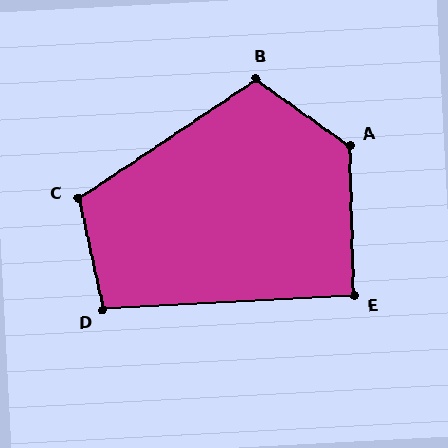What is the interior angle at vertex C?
Approximately 111 degrees (obtuse).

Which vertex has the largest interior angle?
A, at approximately 127 degrees.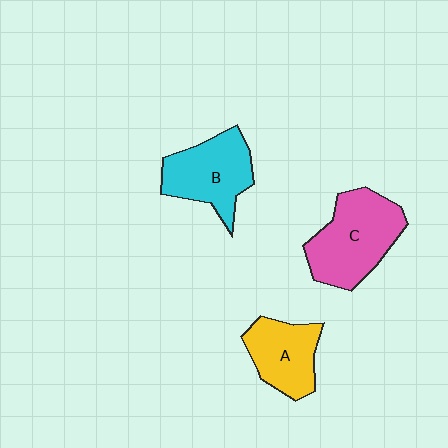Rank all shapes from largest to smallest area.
From largest to smallest: C (pink), B (cyan), A (yellow).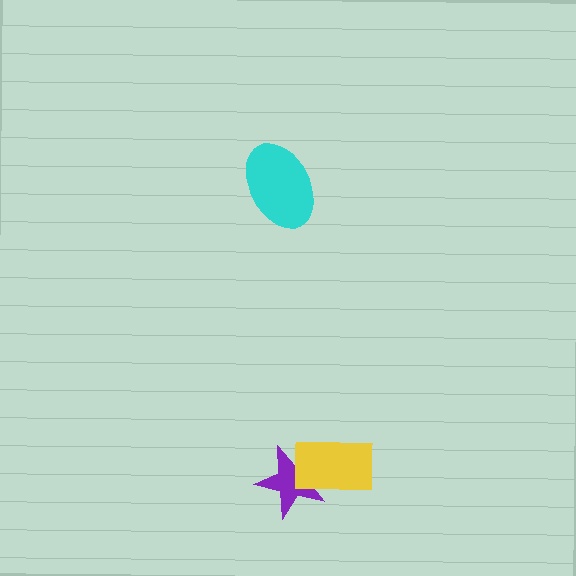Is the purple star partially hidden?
Yes, it is partially covered by another shape.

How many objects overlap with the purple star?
1 object overlaps with the purple star.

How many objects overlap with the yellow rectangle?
1 object overlaps with the yellow rectangle.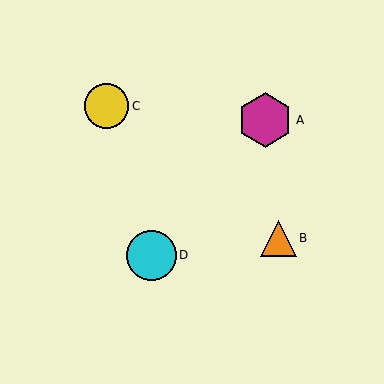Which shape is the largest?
The magenta hexagon (labeled A) is the largest.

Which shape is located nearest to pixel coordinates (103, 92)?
The yellow circle (labeled C) at (107, 106) is nearest to that location.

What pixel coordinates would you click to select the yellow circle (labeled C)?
Click at (107, 106) to select the yellow circle C.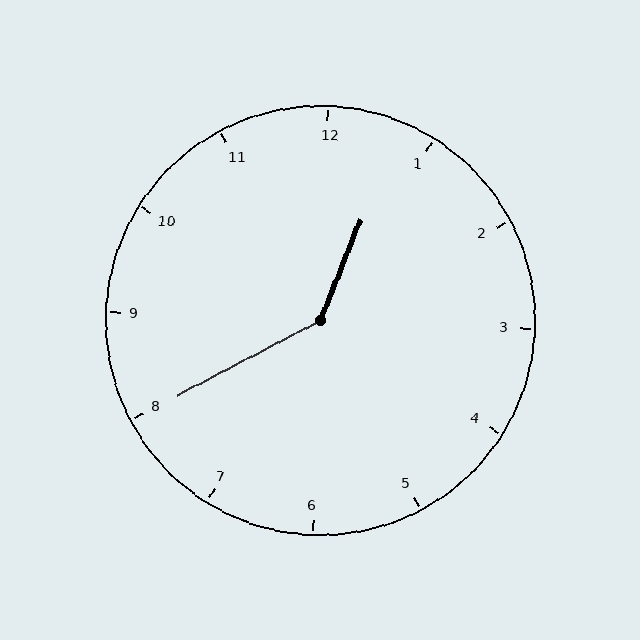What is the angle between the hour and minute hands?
Approximately 140 degrees.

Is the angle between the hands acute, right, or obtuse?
It is obtuse.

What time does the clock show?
12:40.